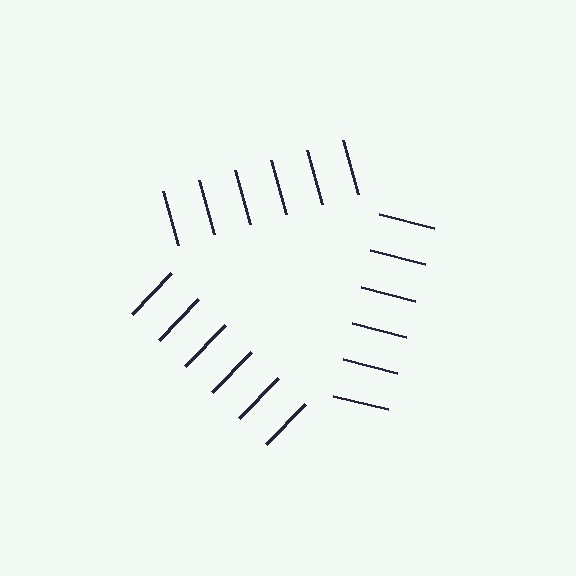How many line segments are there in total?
18 — 6 along each of the 3 edges.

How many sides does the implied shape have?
3 sides — the line-ends trace a triangle.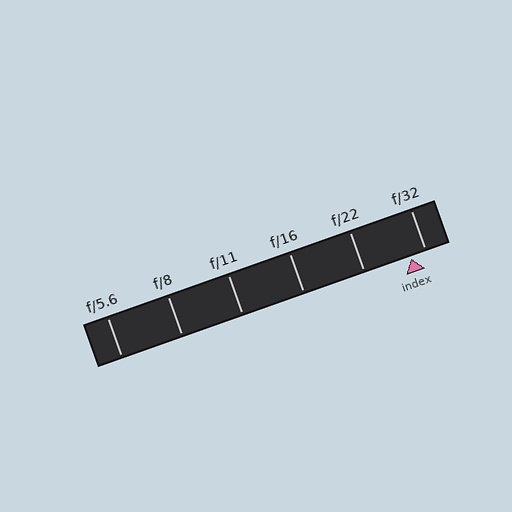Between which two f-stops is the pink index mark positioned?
The index mark is between f/22 and f/32.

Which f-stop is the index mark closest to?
The index mark is closest to f/32.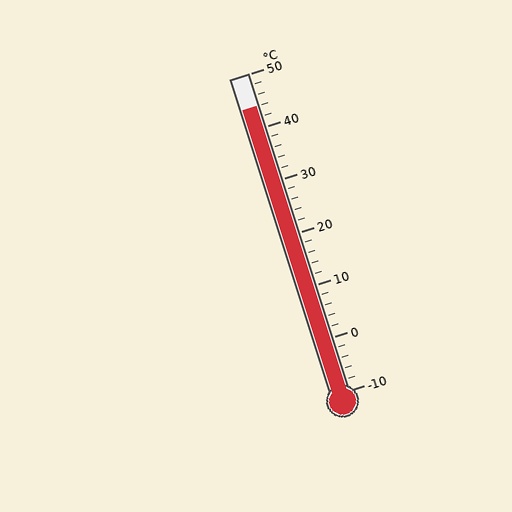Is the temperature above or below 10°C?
The temperature is above 10°C.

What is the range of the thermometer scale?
The thermometer scale ranges from -10°C to 50°C.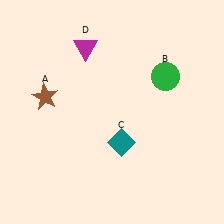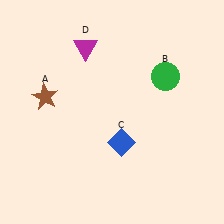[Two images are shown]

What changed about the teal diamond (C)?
In Image 1, C is teal. In Image 2, it changed to blue.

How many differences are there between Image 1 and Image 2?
There is 1 difference between the two images.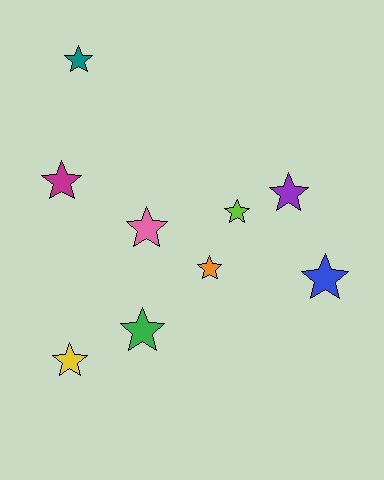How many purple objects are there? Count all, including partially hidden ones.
There is 1 purple object.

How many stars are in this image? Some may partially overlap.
There are 9 stars.